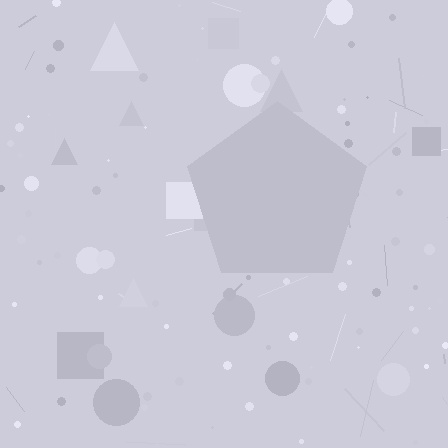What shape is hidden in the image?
A pentagon is hidden in the image.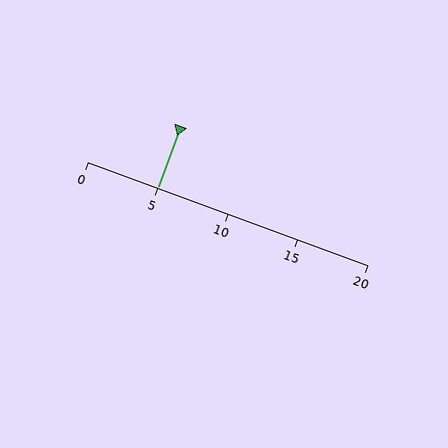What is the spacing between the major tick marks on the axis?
The major ticks are spaced 5 apart.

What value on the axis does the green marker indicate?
The marker indicates approximately 5.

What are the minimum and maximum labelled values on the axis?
The axis runs from 0 to 20.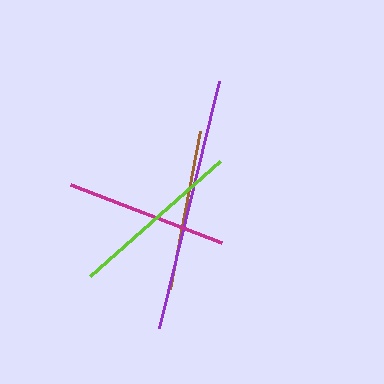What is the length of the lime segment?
The lime segment is approximately 174 pixels long.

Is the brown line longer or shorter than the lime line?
The lime line is longer than the brown line.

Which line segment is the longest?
The purple line is the longest at approximately 255 pixels.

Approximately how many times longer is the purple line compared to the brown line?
The purple line is approximately 1.6 times the length of the brown line.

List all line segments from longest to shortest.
From longest to shortest: purple, lime, magenta, brown.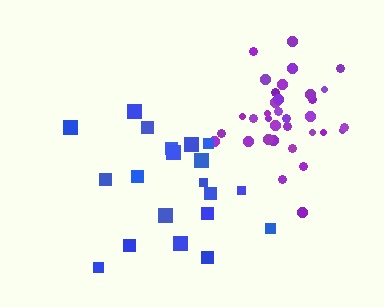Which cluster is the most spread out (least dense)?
Blue.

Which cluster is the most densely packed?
Purple.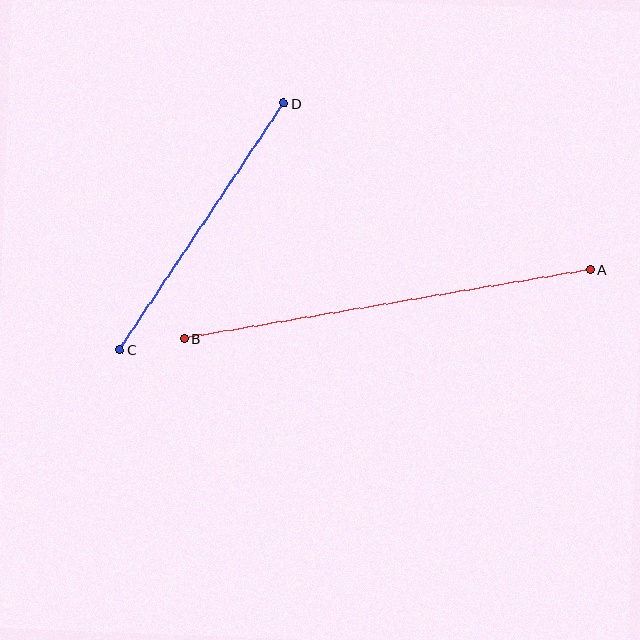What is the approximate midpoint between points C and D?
The midpoint is at approximately (202, 226) pixels.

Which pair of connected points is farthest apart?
Points A and B are farthest apart.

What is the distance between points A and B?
The distance is approximately 412 pixels.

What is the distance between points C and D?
The distance is approximately 296 pixels.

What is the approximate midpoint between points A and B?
The midpoint is at approximately (388, 304) pixels.